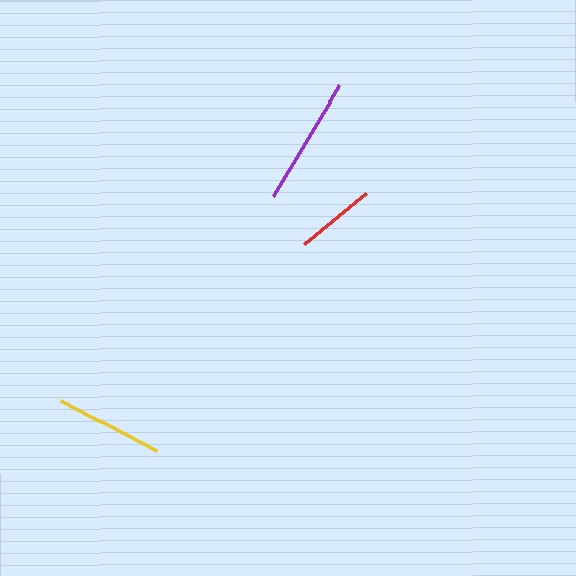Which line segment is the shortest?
The red line is the shortest at approximately 80 pixels.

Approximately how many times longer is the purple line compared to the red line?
The purple line is approximately 1.6 times the length of the red line.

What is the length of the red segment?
The red segment is approximately 80 pixels long.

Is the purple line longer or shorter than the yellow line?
The purple line is longer than the yellow line.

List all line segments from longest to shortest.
From longest to shortest: purple, yellow, red.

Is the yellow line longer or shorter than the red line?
The yellow line is longer than the red line.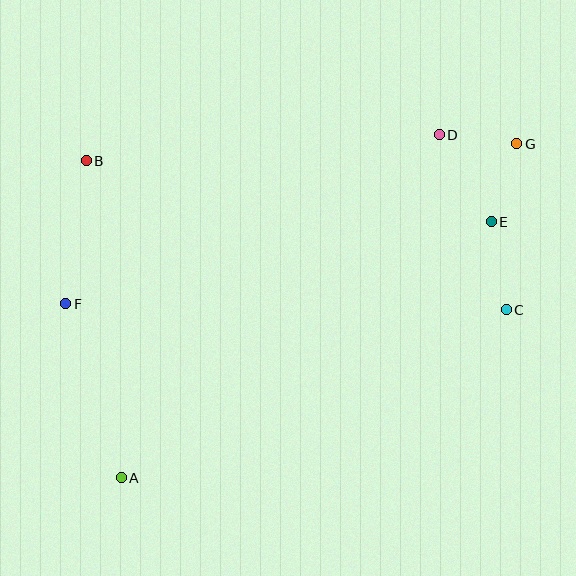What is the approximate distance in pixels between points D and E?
The distance between D and E is approximately 101 pixels.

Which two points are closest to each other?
Points D and G are closest to each other.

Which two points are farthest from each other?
Points A and G are farthest from each other.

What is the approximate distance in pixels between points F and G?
The distance between F and G is approximately 479 pixels.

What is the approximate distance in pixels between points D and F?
The distance between D and F is approximately 410 pixels.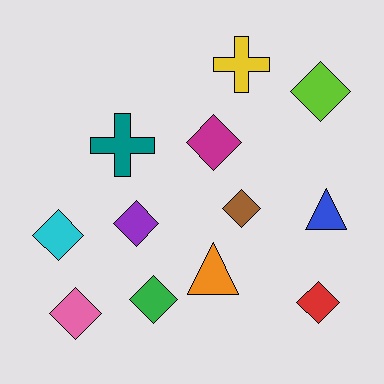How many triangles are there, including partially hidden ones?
There are 2 triangles.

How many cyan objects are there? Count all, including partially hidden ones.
There is 1 cyan object.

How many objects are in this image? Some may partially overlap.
There are 12 objects.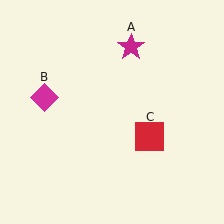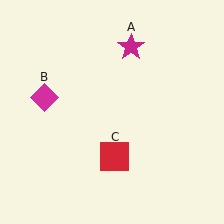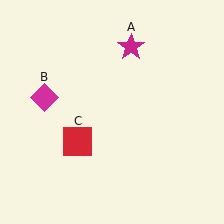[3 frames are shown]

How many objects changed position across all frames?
1 object changed position: red square (object C).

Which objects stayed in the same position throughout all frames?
Magenta star (object A) and magenta diamond (object B) remained stationary.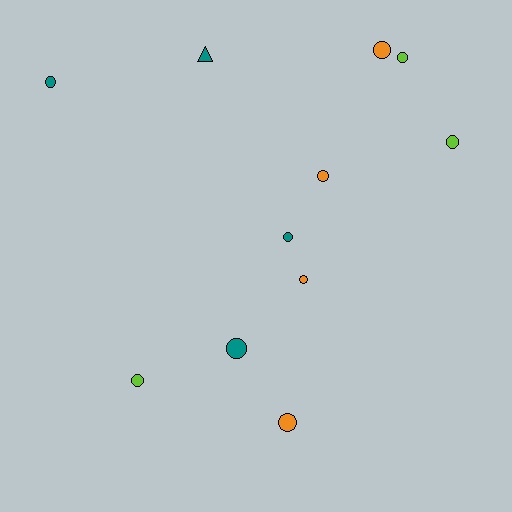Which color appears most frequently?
Orange, with 4 objects.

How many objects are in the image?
There are 11 objects.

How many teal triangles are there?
There is 1 teal triangle.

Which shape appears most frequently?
Circle, with 10 objects.